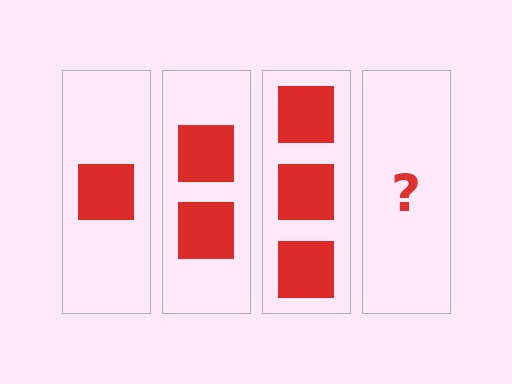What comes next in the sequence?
The next element should be 4 squares.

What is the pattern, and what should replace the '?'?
The pattern is that each step adds one more square. The '?' should be 4 squares.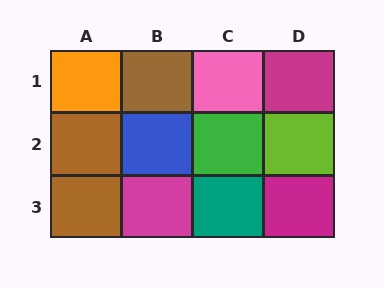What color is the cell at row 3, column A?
Brown.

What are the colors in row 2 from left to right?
Brown, blue, green, lime.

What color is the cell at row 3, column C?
Teal.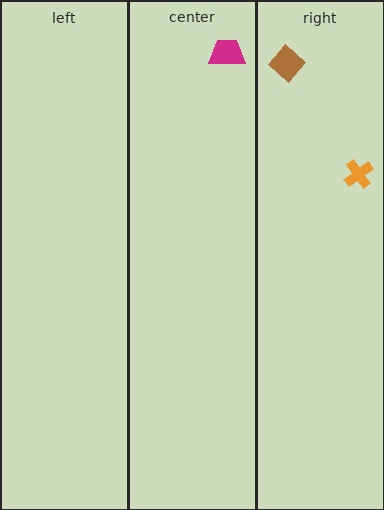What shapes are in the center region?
The magenta trapezoid.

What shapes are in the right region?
The brown diamond, the orange cross.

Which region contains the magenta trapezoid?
The center region.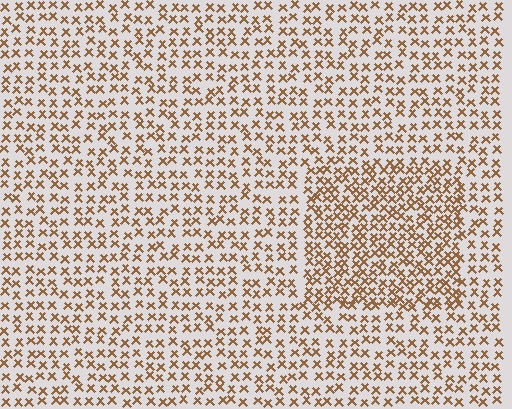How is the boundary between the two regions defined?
The boundary is defined by a change in element density (approximately 1.7x ratio). All elements are the same color, size, and shape.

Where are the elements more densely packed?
The elements are more densely packed inside the rectangle boundary.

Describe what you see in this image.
The image contains small brown elements arranged at two different densities. A rectangle-shaped region is visible where the elements are more densely packed than the surrounding area.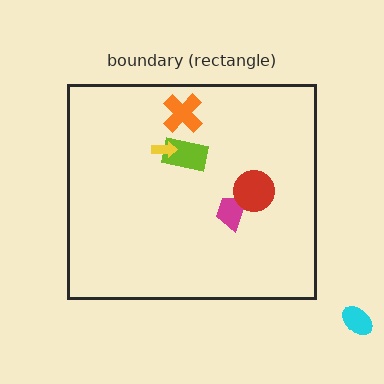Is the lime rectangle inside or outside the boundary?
Inside.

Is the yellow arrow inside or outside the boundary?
Inside.